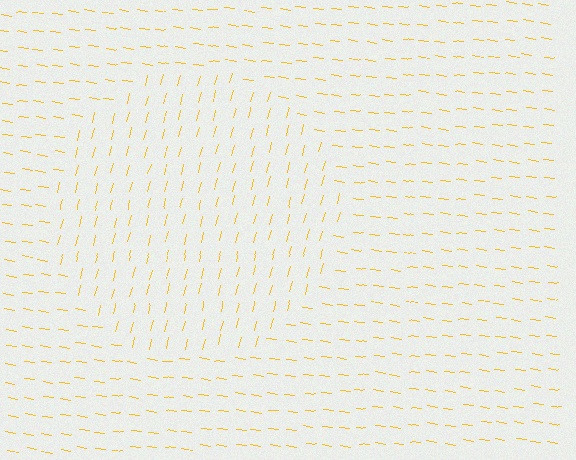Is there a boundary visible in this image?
Yes, there is a texture boundary formed by a change in line orientation.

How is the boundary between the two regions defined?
The boundary is defined purely by a change in line orientation (approximately 83 degrees difference). All lines are the same color and thickness.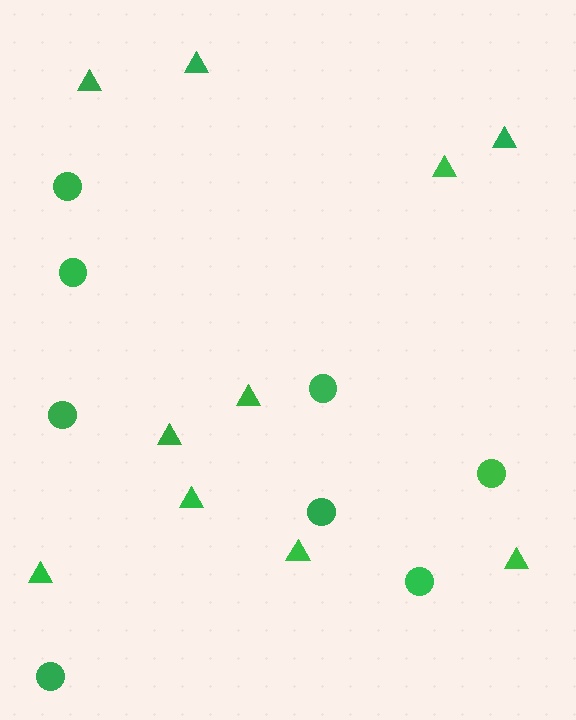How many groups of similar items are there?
There are 2 groups: one group of circles (8) and one group of triangles (10).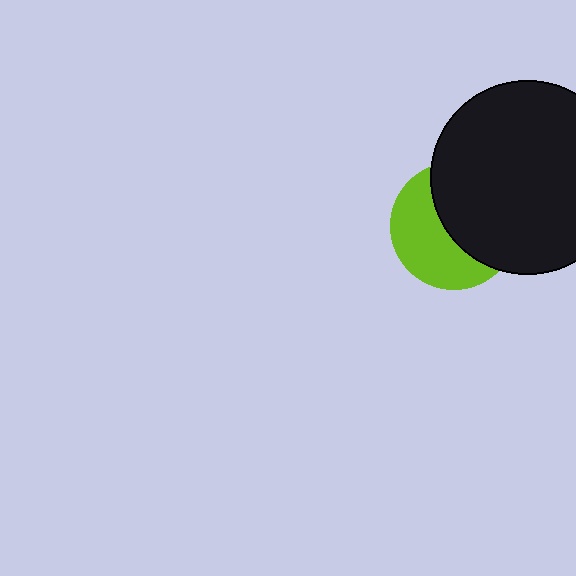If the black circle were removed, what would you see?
You would see the complete lime circle.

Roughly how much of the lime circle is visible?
About half of it is visible (roughly 48%).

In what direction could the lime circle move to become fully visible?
The lime circle could move left. That would shift it out from behind the black circle entirely.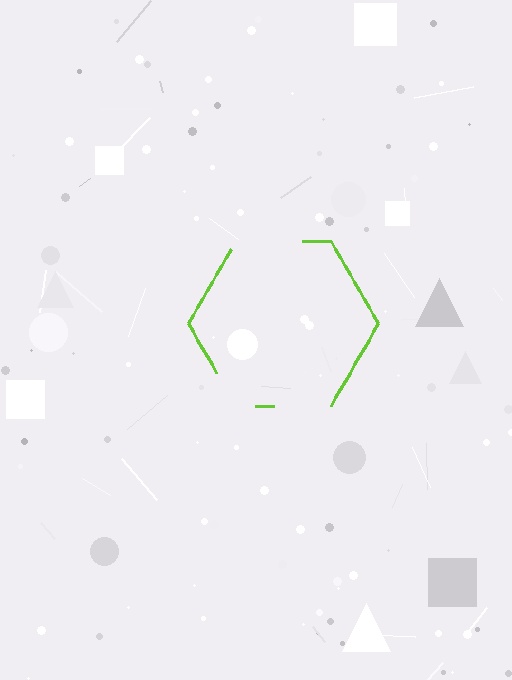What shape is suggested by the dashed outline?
The dashed outline suggests a hexagon.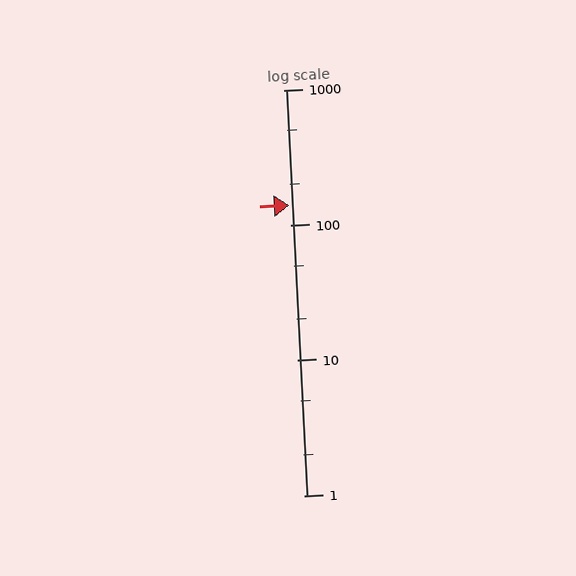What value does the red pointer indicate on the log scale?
The pointer indicates approximately 140.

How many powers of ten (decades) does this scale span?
The scale spans 3 decades, from 1 to 1000.